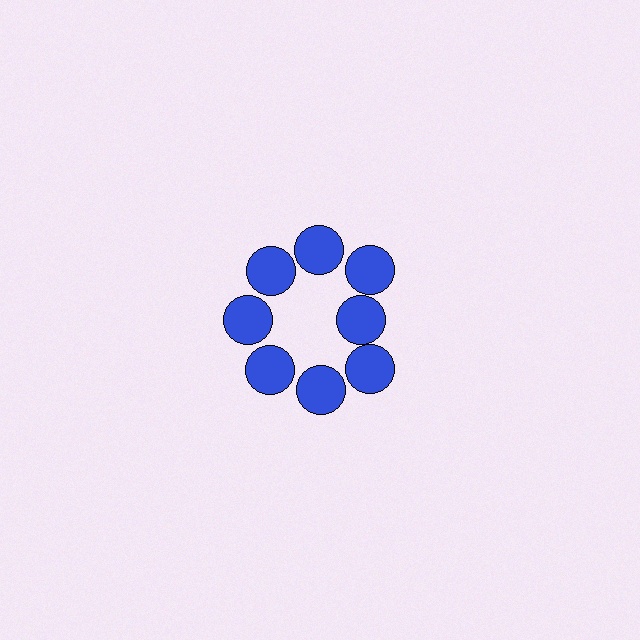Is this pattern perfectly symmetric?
No. The 8 blue circles are arranged in a ring, but one element near the 3 o'clock position is pulled inward toward the center, breaking the 8-fold rotational symmetry.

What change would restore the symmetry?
The symmetry would be restored by moving it outward, back onto the ring so that all 8 circles sit at equal angles and equal distance from the center.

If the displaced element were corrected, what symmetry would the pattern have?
It would have 8-fold rotational symmetry — the pattern would map onto itself every 45 degrees.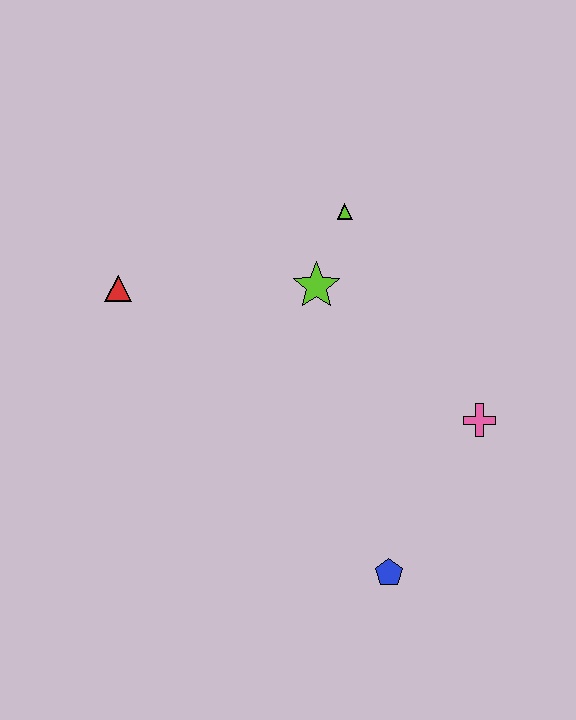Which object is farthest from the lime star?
The blue pentagon is farthest from the lime star.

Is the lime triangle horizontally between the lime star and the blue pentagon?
Yes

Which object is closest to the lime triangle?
The lime star is closest to the lime triangle.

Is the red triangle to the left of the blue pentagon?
Yes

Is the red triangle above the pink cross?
Yes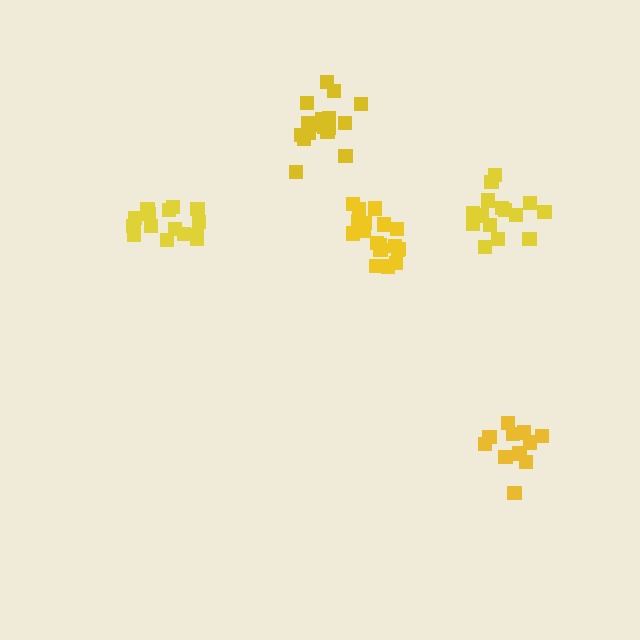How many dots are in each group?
Group 1: 18 dots, Group 2: 15 dots, Group 3: 12 dots, Group 4: 15 dots, Group 5: 18 dots (78 total).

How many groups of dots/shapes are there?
There are 5 groups.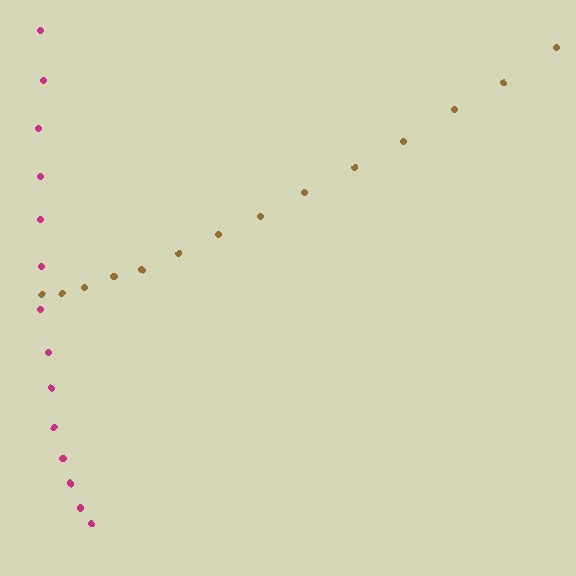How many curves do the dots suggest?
There are 2 distinct paths.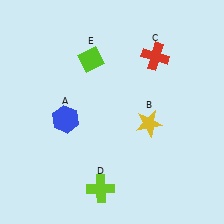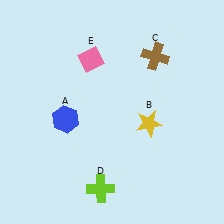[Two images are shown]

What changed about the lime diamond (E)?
In Image 1, E is lime. In Image 2, it changed to pink.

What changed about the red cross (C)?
In Image 1, C is red. In Image 2, it changed to brown.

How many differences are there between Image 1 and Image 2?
There are 2 differences between the two images.